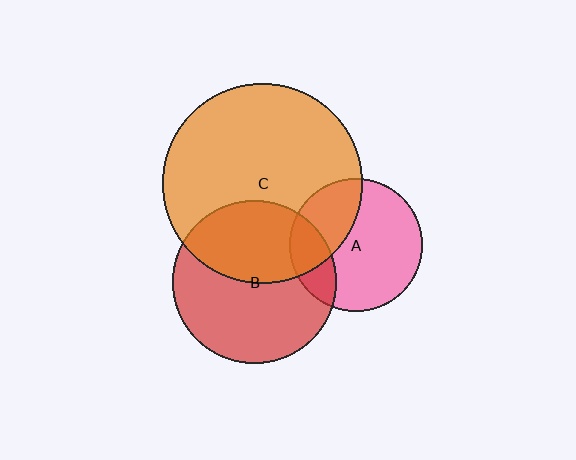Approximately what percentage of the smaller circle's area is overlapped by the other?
Approximately 30%.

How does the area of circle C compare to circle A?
Approximately 2.3 times.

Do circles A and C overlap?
Yes.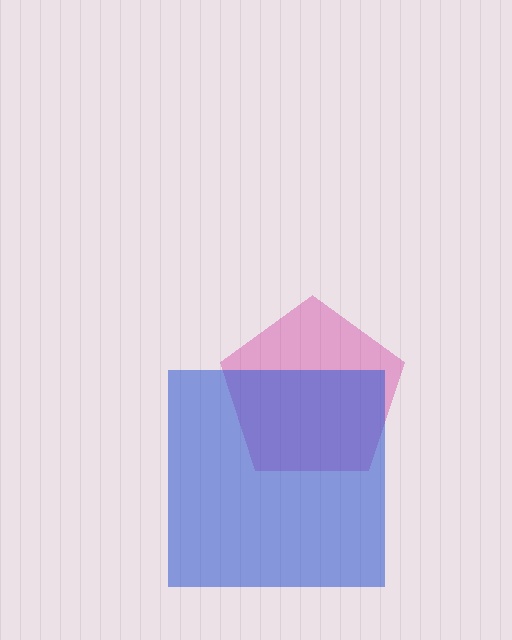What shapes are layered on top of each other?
The layered shapes are: a magenta pentagon, a blue square.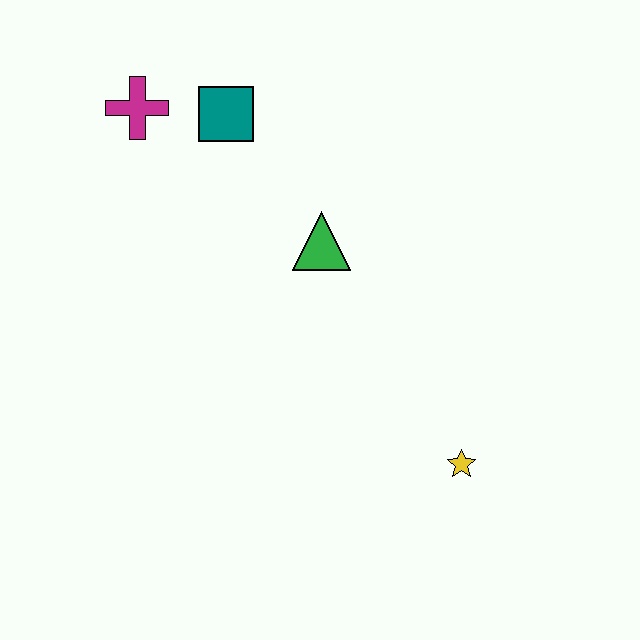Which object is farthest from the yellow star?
The magenta cross is farthest from the yellow star.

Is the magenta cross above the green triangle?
Yes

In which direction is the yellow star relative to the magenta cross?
The yellow star is below the magenta cross.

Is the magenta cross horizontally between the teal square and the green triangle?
No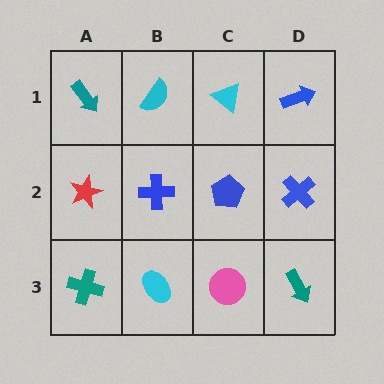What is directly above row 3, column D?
A blue cross.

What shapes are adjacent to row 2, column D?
A blue arrow (row 1, column D), a teal arrow (row 3, column D), a blue pentagon (row 2, column C).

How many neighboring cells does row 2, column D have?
3.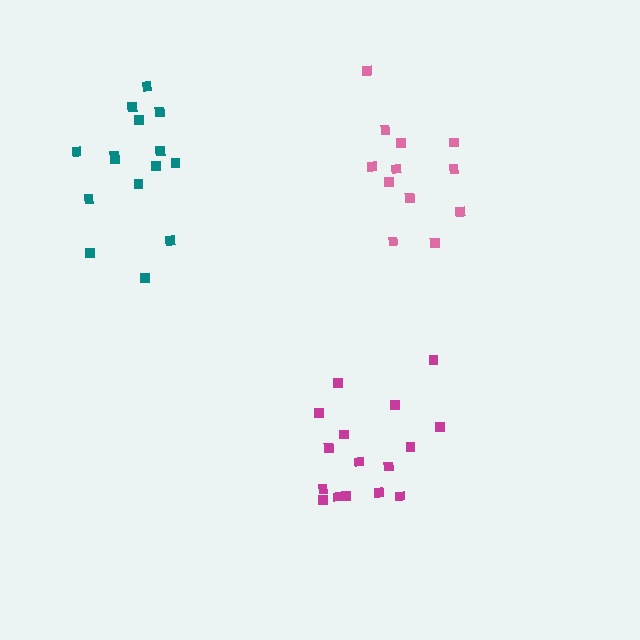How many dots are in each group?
Group 1: 12 dots, Group 2: 16 dots, Group 3: 15 dots (43 total).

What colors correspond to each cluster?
The clusters are colored: pink, magenta, teal.